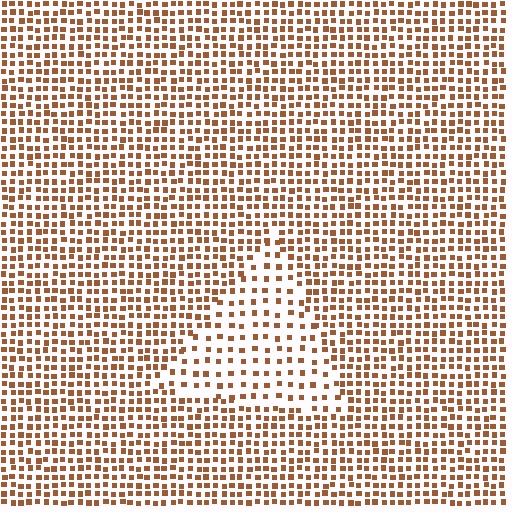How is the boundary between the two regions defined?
The boundary is defined by a change in element density (approximately 2.0x ratio). All elements are the same color, size, and shape.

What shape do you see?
I see a triangle.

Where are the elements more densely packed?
The elements are more densely packed outside the triangle boundary.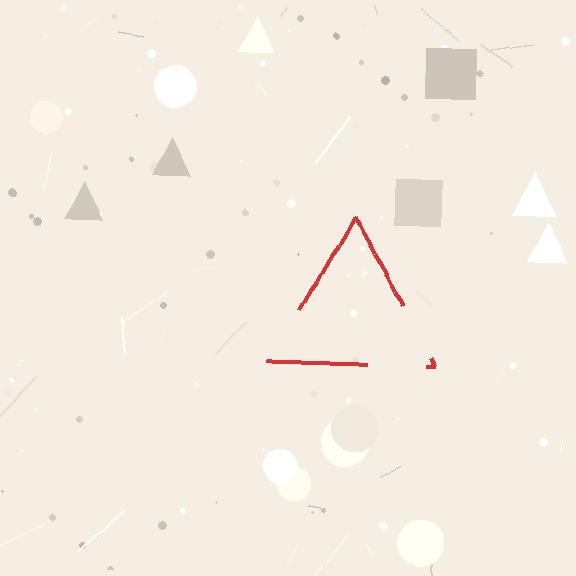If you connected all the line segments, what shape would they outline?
They would outline a triangle.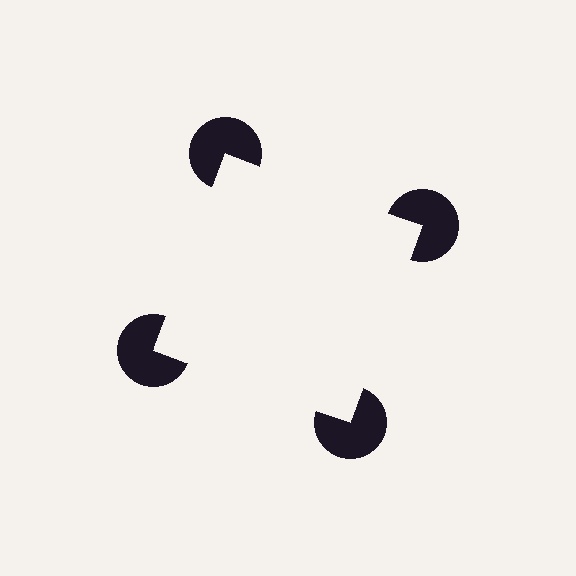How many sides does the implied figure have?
4 sides.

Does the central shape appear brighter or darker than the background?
It typically appears slightly brighter than the background, even though no actual brightness change is drawn.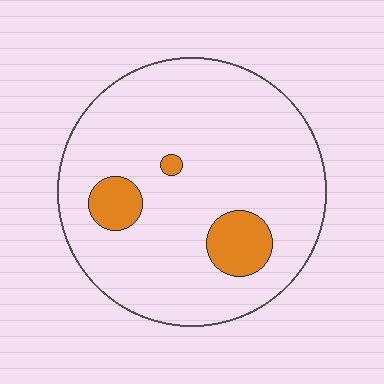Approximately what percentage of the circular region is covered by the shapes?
Approximately 10%.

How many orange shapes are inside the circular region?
3.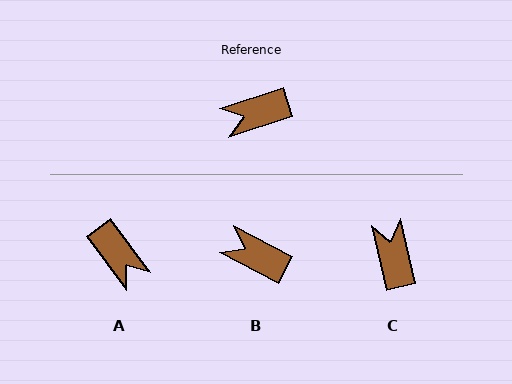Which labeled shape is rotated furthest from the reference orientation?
A, about 110 degrees away.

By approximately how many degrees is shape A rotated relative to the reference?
Approximately 110 degrees counter-clockwise.